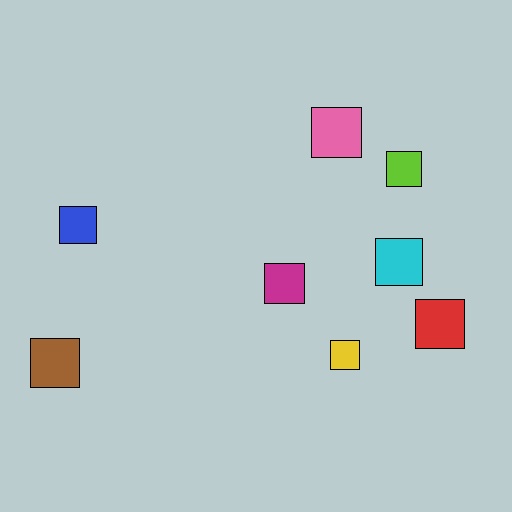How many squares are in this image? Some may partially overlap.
There are 8 squares.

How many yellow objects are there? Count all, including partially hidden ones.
There is 1 yellow object.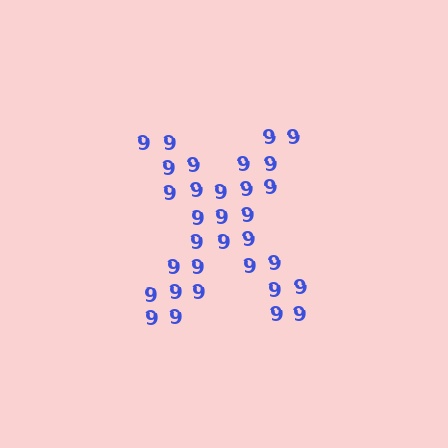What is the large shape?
The large shape is the letter X.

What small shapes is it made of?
It is made of small digit 9's.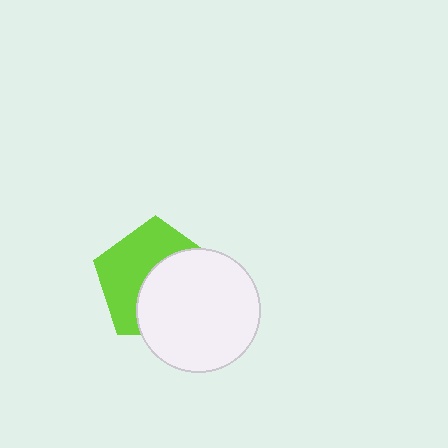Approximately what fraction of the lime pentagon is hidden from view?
Roughly 51% of the lime pentagon is hidden behind the white circle.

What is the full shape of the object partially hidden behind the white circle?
The partially hidden object is a lime pentagon.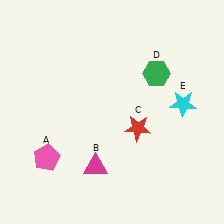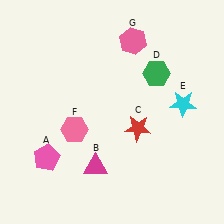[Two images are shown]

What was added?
A pink hexagon (F), a pink hexagon (G) were added in Image 2.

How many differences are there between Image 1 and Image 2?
There are 2 differences between the two images.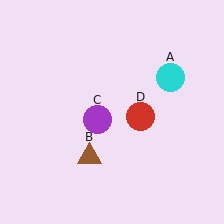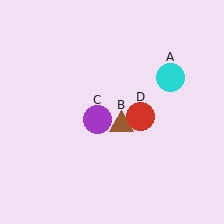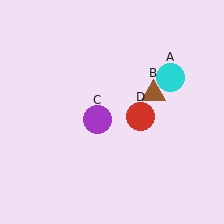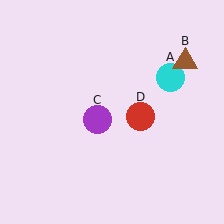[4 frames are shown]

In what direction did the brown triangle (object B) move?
The brown triangle (object B) moved up and to the right.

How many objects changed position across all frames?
1 object changed position: brown triangle (object B).